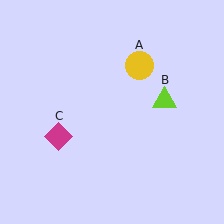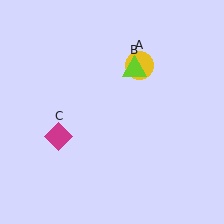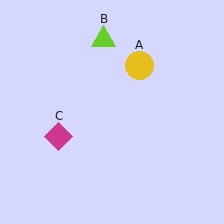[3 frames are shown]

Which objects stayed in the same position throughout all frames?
Yellow circle (object A) and magenta diamond (object C) remained stationary.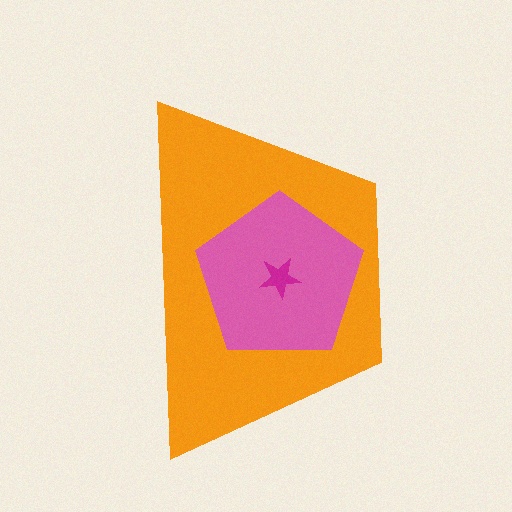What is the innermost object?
The magenta star.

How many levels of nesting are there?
3.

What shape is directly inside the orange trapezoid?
The pink pentagon.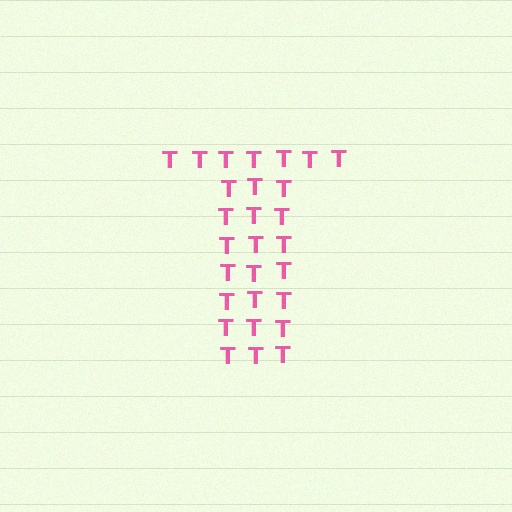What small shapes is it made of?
It is made of small letter T's.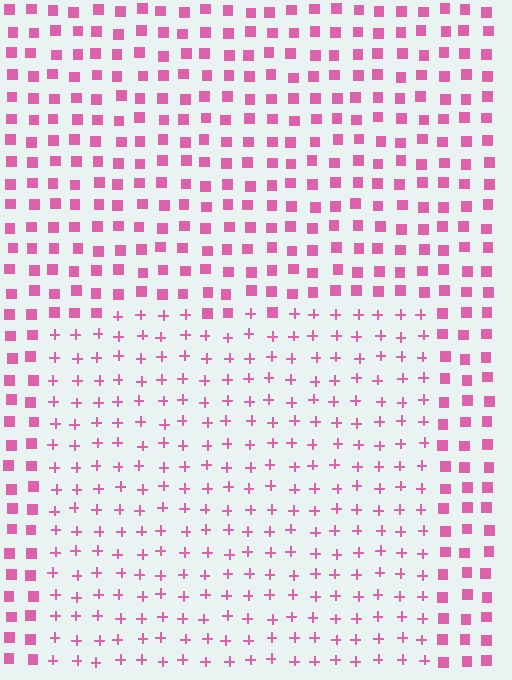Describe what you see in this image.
The image is filled with small pink elements arranged in a uniform grid. A rectangle-shaped region contains plus signs, while the surrounding area contains squares. The boundary is defined purely by the change in element shape.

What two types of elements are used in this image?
The image uses plus signs inside the rectangle region and squares outside it.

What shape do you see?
I see a rectangle.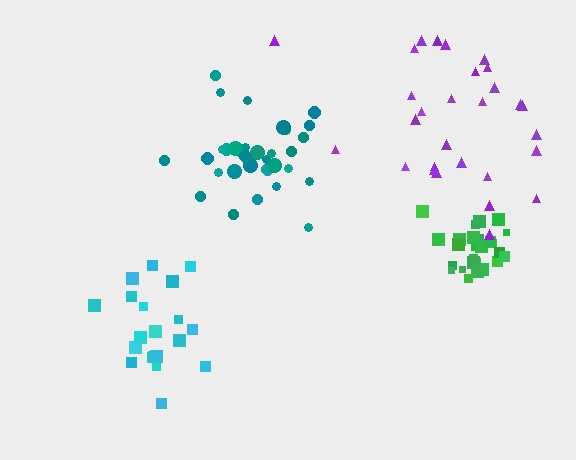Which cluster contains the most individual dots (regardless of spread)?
Teal (32).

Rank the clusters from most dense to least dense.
green, teal, cyan, purple.